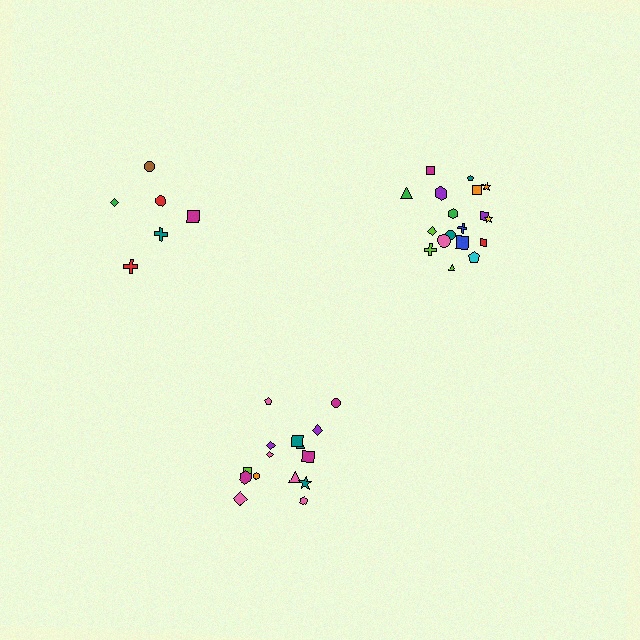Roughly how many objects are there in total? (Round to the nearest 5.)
Roughly 40 objects in total.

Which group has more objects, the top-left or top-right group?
The top-right group.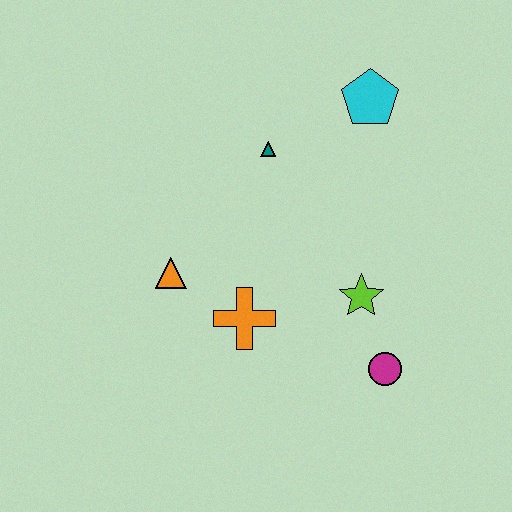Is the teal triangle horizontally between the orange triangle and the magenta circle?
Yes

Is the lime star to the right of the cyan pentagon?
No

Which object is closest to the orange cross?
The orange triangle is closest to the orange cross.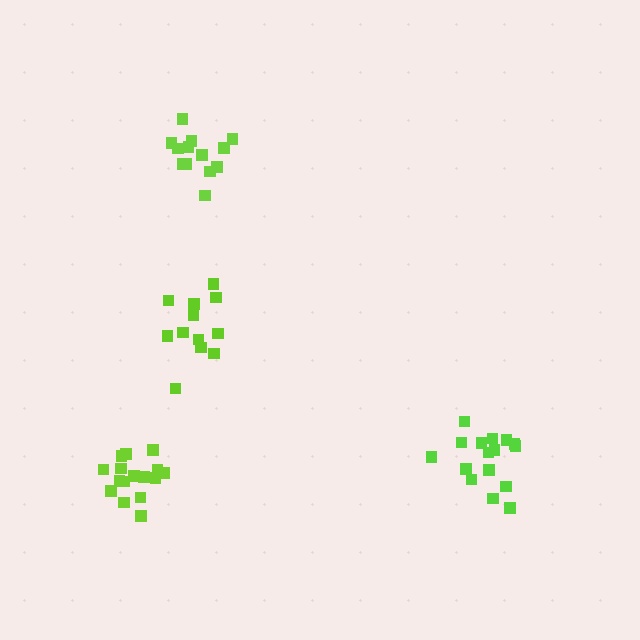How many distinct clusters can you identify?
There are 4 distinct clusters.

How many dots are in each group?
Group 1: 16 dots, Group 2: 13 dots, Group 3: 16 dots, Group 4: 12 dots (57 total).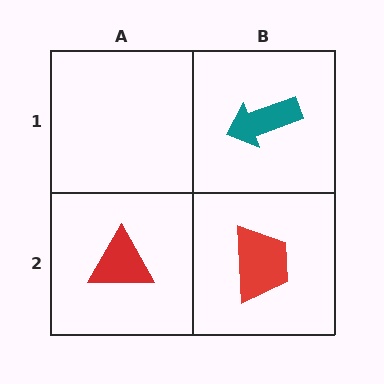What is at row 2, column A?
A red triangle.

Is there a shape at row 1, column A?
No, that cell is empty.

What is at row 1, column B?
A teal arrow.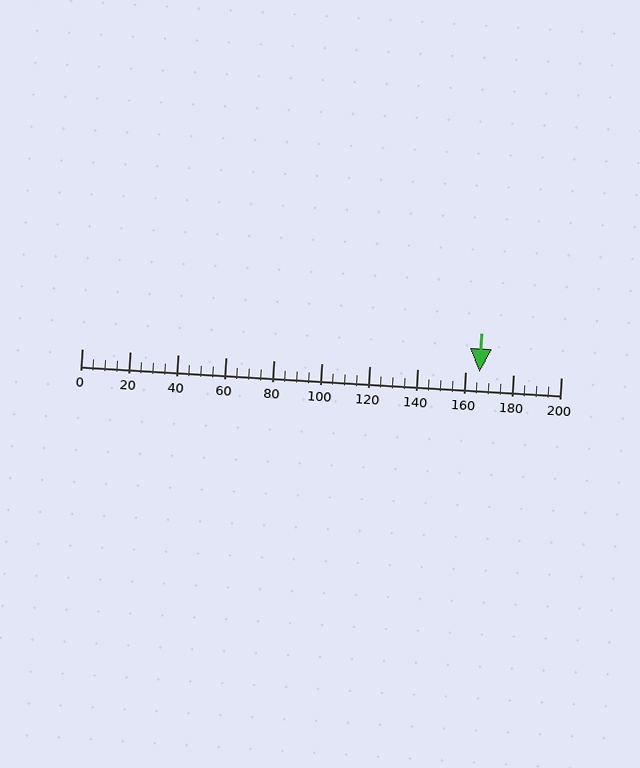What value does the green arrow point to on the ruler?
The green arrow points to approximately 166.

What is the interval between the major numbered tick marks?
The major tick marks are spaced 20 units apart.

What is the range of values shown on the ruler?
The ruler shows values from 0 to 200.